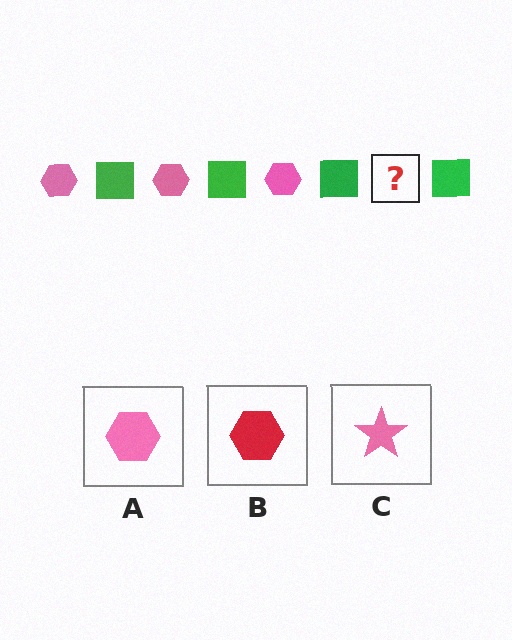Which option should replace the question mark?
Option A.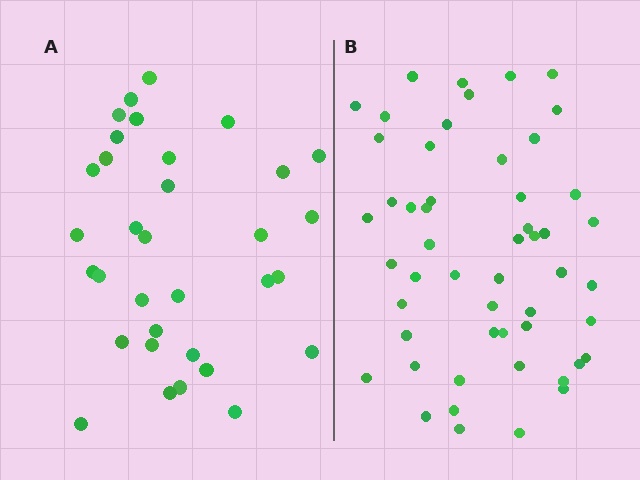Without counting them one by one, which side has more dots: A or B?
Region B (the right region) has more dots.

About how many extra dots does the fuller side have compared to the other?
Region B has approximately 20 more dots than region A.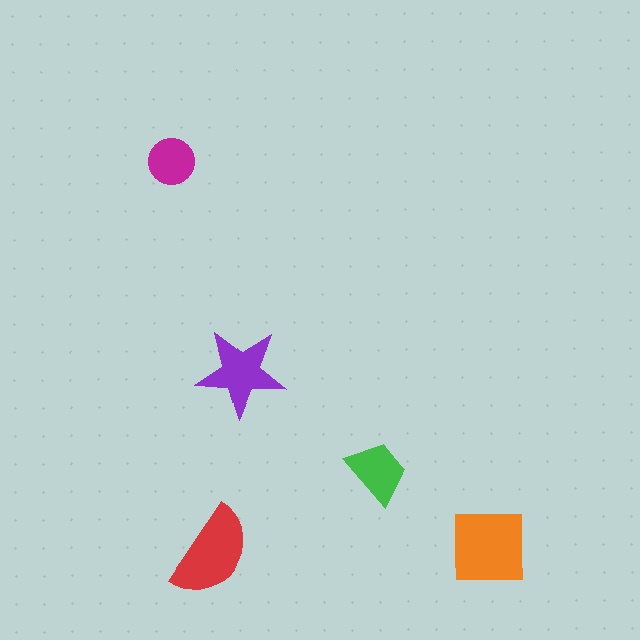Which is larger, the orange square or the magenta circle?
The orange square.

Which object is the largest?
The orange square.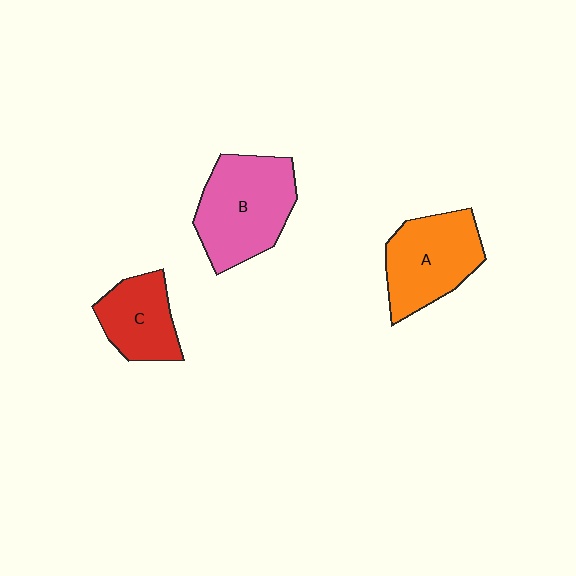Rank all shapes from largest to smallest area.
From largest to smallest: B (pink), A (orange), C (red).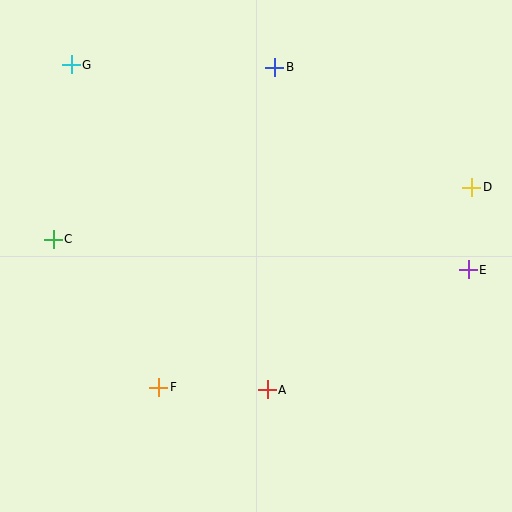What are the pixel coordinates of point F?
Point F is at (159, 387).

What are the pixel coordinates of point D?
Point D is at (472, 187).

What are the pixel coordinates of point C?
Point C is at (53, 239).